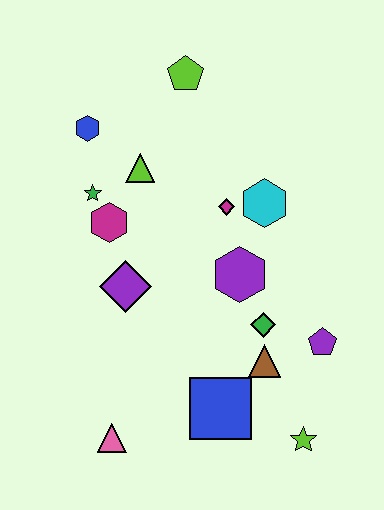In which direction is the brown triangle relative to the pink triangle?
The brown triangle is to the right of the pink triangle.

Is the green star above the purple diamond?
Yes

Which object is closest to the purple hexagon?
The green diamond is closest to the purple hexagon.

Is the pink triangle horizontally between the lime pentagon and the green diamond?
No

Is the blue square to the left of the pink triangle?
No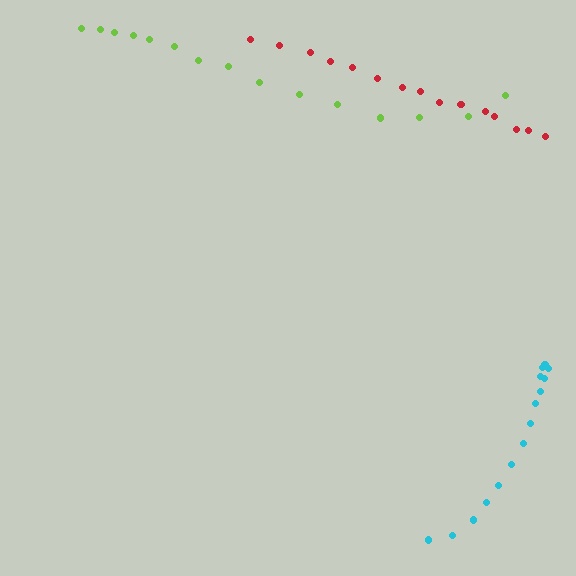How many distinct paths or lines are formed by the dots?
There are 3 distinct paths.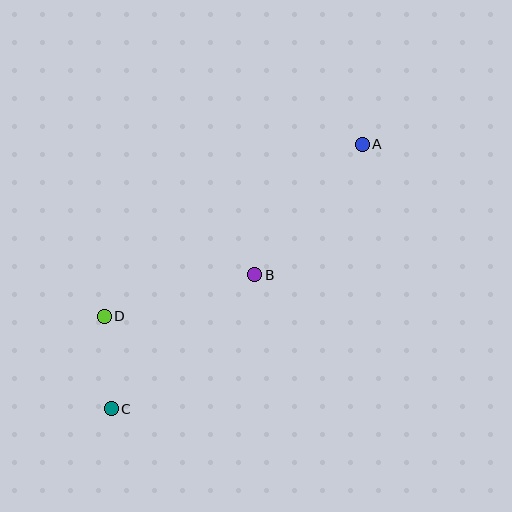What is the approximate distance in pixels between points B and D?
The distance between B and D is approximately 156 pixels.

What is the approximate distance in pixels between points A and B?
The distance between A and B is approximately 169 pixels.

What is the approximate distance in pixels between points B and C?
The distance between B and C is approximately 196 pixels.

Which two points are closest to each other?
Points C and D are closest to each other.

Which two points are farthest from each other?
Points A and C are farthest from each other.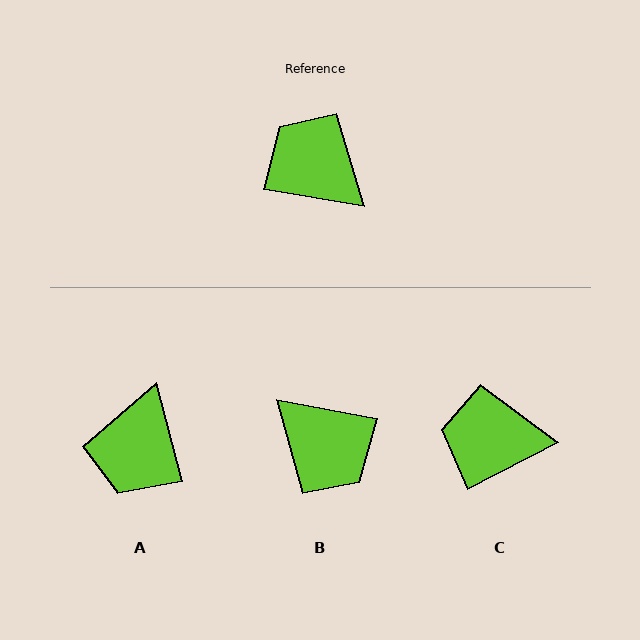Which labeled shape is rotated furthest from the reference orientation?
B, about 179 degrees away.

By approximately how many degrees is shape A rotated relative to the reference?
Approximately 114 degrees counter-clockwise.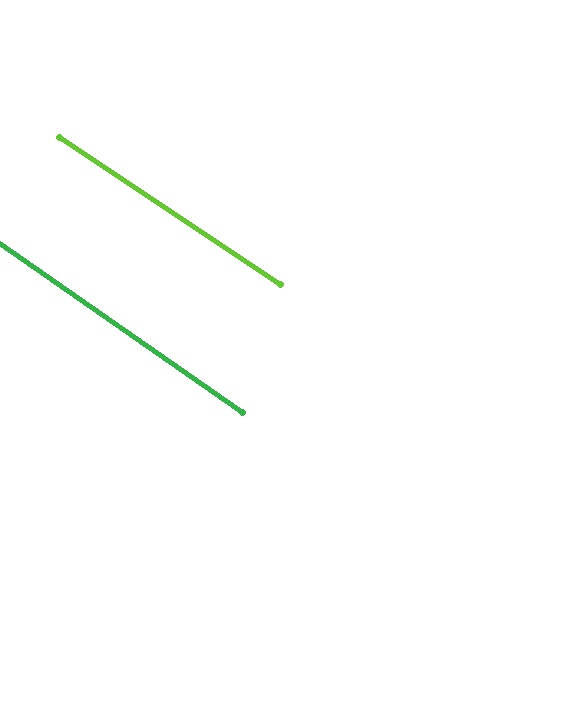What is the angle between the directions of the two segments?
Approximately 1 degree.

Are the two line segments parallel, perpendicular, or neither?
Parallel — their directions differ by only 1.2°.